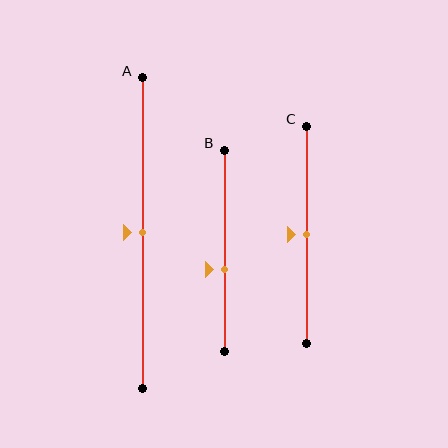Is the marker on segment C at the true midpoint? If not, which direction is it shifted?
Yes, the marker on segment C is at the true midpoint.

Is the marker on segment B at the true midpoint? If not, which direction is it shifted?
No, the marker on segment B is shifted downward by about 9% of the segment length.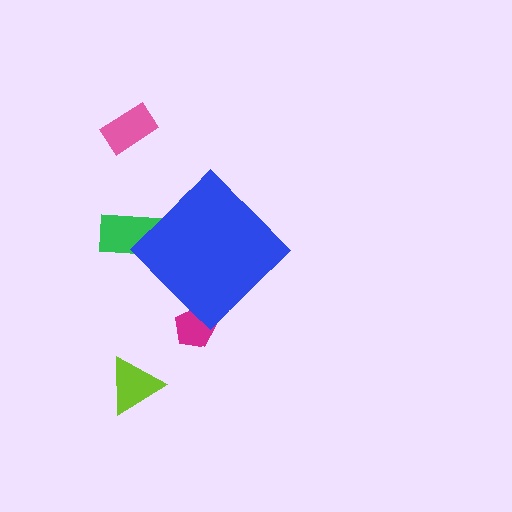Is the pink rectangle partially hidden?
No, the pink rectangle is fully visible.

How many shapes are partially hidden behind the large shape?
2 shapes are partially hidden.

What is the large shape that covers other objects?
A blue diamond.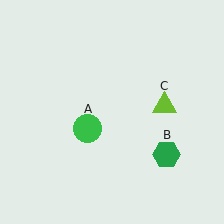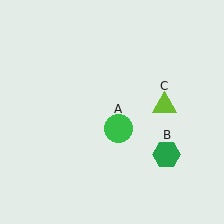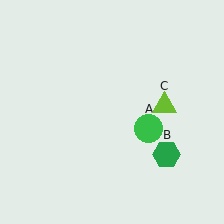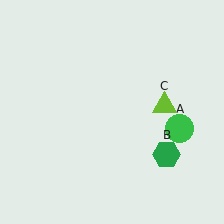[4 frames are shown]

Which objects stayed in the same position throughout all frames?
Green hexagon (object B) and lime triangle (object C) remained stationary.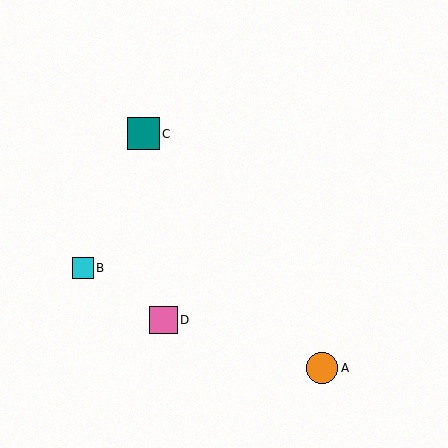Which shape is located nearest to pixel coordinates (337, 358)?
The orange circle (labeled A) at (322, 368) is nearest to that location.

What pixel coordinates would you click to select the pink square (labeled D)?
Click at (164, 320) to select the pink square D.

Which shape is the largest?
The teal square (labeled C) is the largest.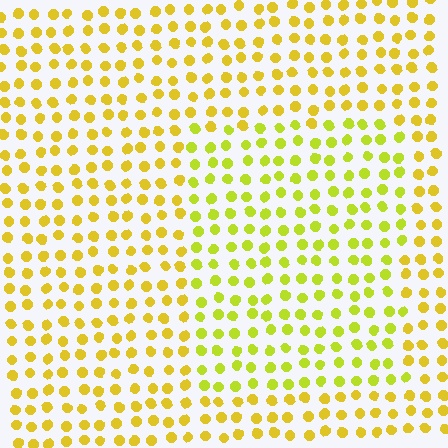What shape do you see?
I see a rectangle.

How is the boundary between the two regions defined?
The boundary is defined purely by a slight shift in hue (about 22 degrees). Spacing, size, and orientation are identical on both sides.